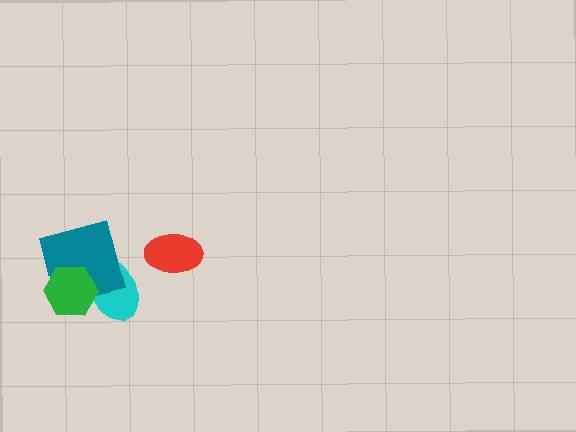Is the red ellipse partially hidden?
No, no other shape covers it.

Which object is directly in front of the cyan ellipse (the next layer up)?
The teal square is directly in front of the cyan ellipse.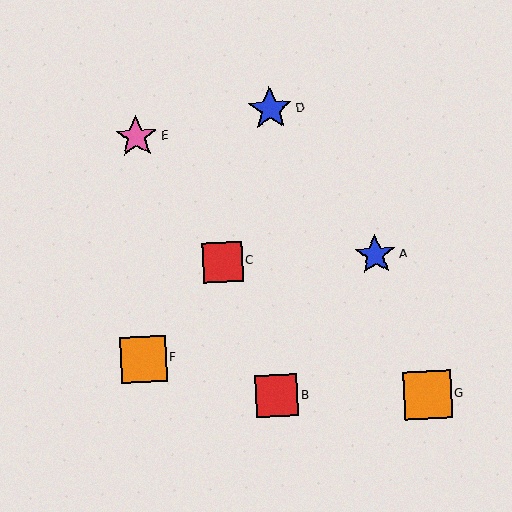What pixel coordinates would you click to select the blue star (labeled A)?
Click at (375, 255) to select the blue star A.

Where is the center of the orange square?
The center of the orange square is at (428, 395).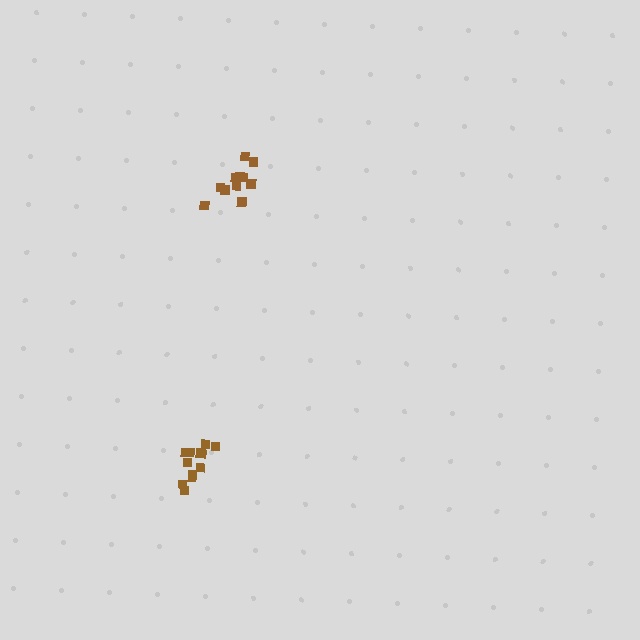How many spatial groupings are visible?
There are 2 spatial groupings.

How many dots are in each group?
Group 1: 12 dots, Group 2: 11 dots (23 total).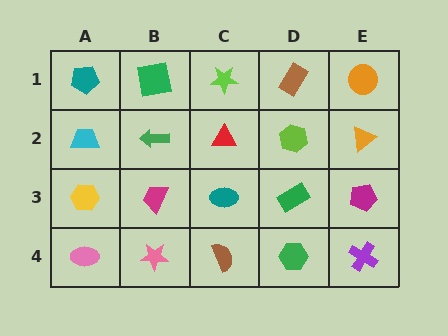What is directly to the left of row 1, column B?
A teal pentagon.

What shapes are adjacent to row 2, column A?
A teal pentagon (row 1, column A), a yellow hexagon (row 3, column A), a green arrow (row 2, column B).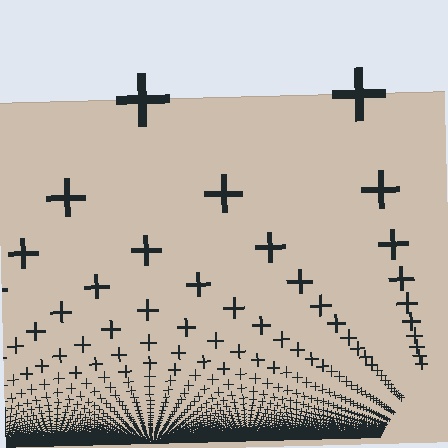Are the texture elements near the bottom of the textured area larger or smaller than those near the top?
Smaller. The gradient is inverted — elements near the bottom are smaller and denser.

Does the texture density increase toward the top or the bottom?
Density increases toward the bottom.